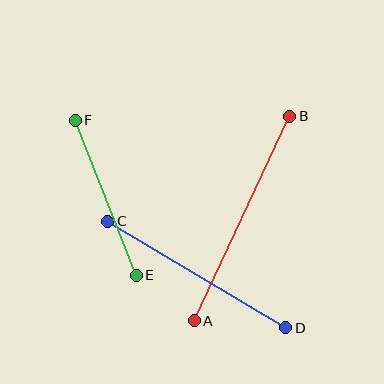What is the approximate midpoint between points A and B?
The midpoint is at approximately (242, 218) pixels.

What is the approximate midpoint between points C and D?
The midpoint is at approximately (197, 275) pixels.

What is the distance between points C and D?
The distance is approximately 208 pixels.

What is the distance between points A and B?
The distance is approximately 226 pixels.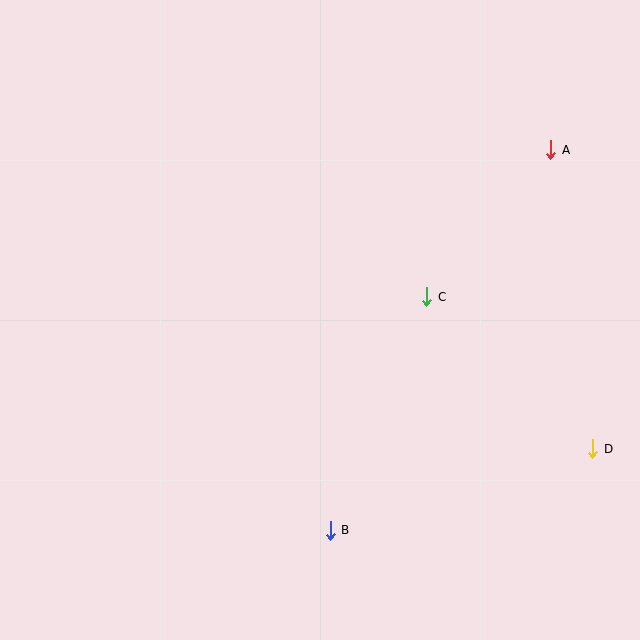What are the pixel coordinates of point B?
Point B is at (330, 530).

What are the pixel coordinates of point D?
Point D is at (593, 449).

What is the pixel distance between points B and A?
The distance between B and A is 440 pixels.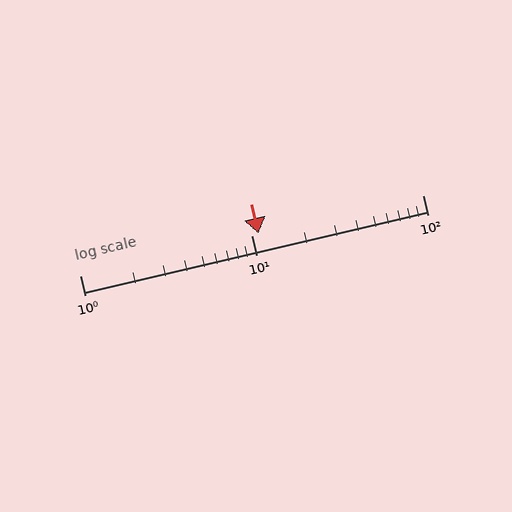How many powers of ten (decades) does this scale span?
The scale spans 2 decades, from 1 to 100.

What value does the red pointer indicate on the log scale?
The pointer indicates approximately 11.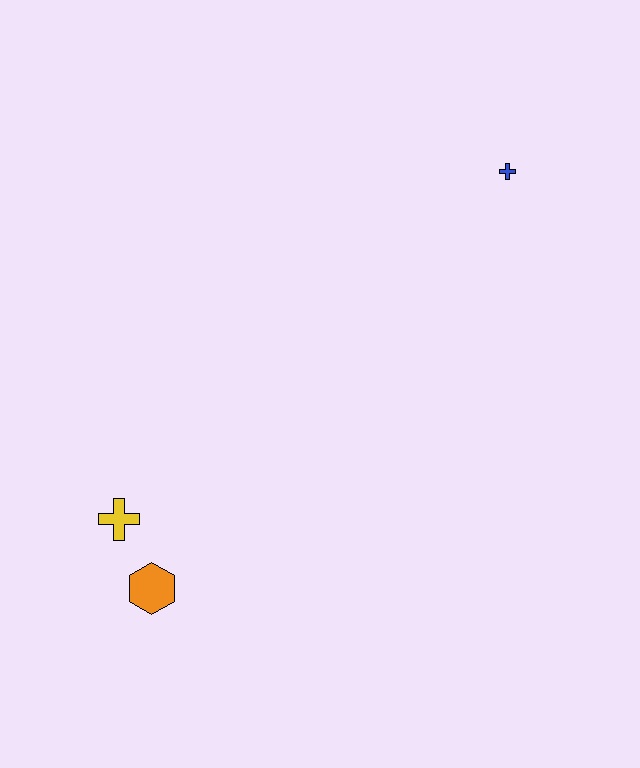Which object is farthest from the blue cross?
The orange hexagon is farthest from the blue cross.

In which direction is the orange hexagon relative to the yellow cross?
The orange hexagon is below the yellow cross.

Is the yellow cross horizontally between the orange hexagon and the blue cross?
No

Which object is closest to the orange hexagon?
The yellow cross is closest to the orange hexagon.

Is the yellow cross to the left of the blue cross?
Yes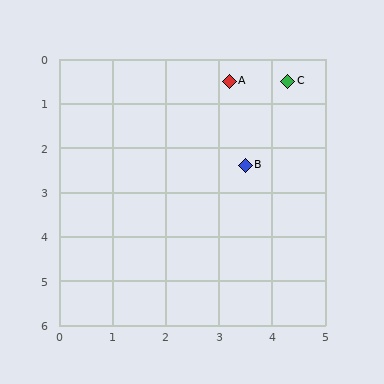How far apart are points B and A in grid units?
Points B and A are about 1.9 grid units apart.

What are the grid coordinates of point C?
Point C is at approximately (4.3, 0.5).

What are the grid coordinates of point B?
Point B is at approximately (3.5, 2.4).